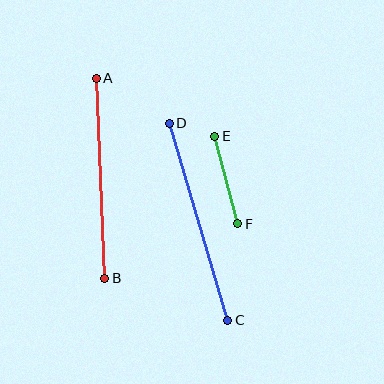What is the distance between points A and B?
The distance is approximately 200 pixels.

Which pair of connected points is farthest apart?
Points C and D are farthest apart.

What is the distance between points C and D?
The distance is approximately 206 pixels.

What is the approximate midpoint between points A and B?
The midpoint is at approximately (101, 178) pixels.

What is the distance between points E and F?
The distance is approximately 90 pixels.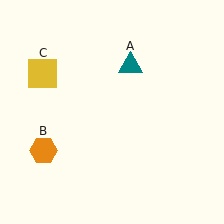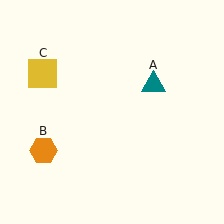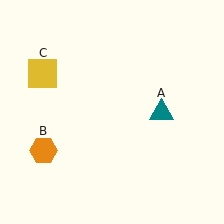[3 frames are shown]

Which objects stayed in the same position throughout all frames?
Orange hexagon (object B) and yellow square (object C) remained stationary.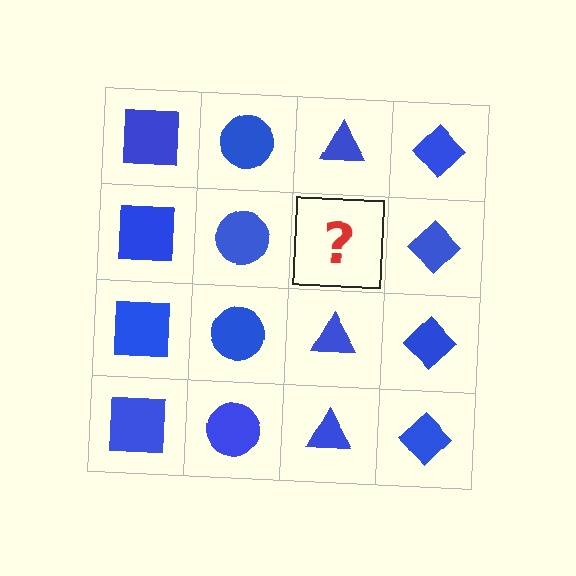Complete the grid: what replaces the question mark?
The question mark should be replaced with a blue triangle.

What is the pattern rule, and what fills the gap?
The rule is that each column has a consistent shape. The gap should be filled with a blue triangle.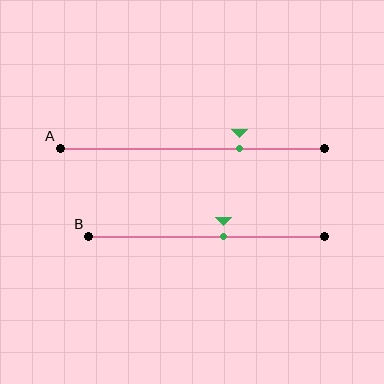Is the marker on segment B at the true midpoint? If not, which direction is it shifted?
No, the marker on segment B is shifted to the right by about 7% of the segment length.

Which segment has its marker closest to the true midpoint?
Segment B has its marker closest to the true midpoint.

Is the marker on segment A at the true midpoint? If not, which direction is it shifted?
No, the marker on segment A is shifted to the right by about 18% of the segment length.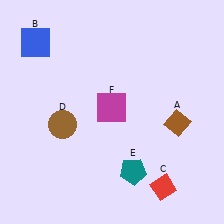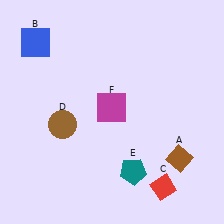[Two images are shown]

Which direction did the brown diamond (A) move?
The brown diamond (A) moved down.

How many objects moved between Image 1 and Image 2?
1 object moved between the two images.